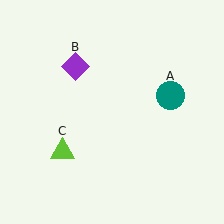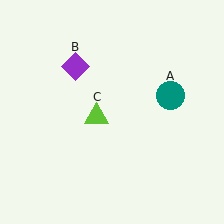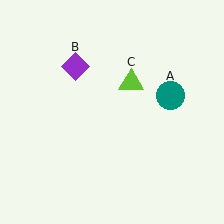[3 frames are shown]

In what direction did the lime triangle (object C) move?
The lime triangle (object C) moved up and to the right.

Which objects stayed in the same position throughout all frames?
Teal circle (object A) and purple diamond (object B) remained stationary.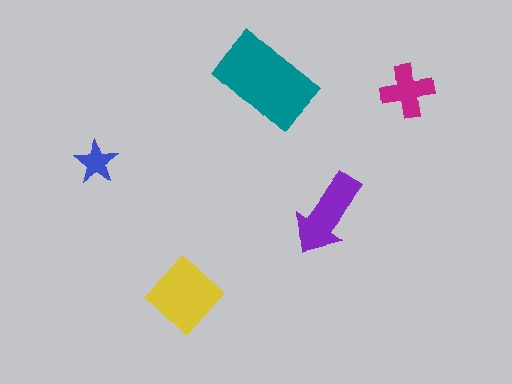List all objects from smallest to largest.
The blue star, the magenta cross, the purple arrow, the yellow diamond, the teal rectangle.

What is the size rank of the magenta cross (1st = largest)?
4th.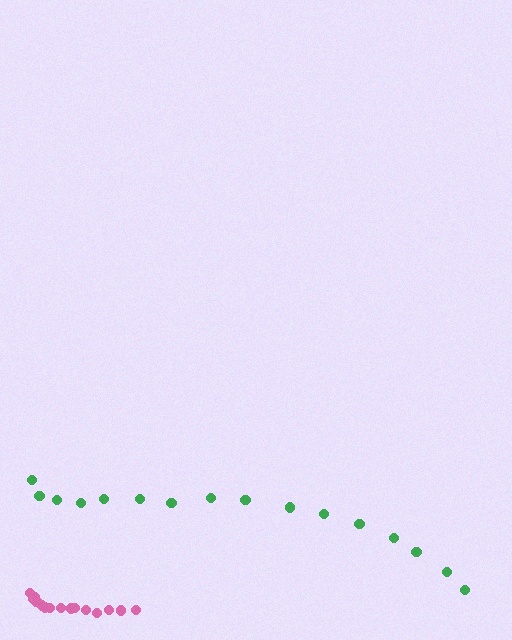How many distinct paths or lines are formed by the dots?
There are 2 distinct paths.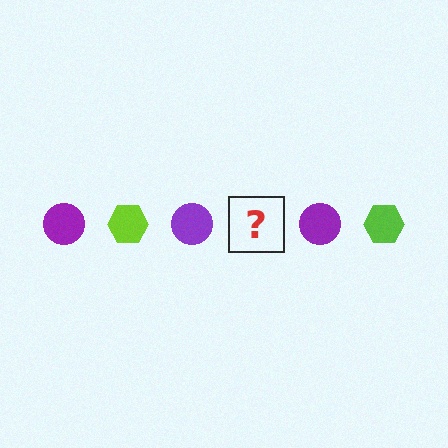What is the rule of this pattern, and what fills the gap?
The rule is that the pattern alternates between purple circle and lime hexagon. The gap should be filled with a lime hexagon.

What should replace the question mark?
The question mark should be replaced with a lime hexagon.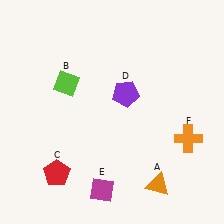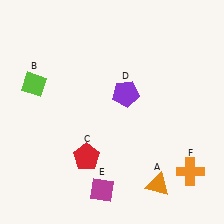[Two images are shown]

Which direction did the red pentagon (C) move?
The red pentagon (C) moved right.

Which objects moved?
The objects that moved are: the lime diamond (B), the red pentagon (C), the orange cross (F).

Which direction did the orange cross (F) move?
The orange cross (F) moved down.